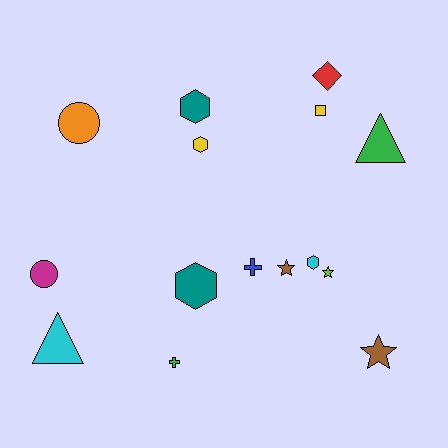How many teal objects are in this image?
There are 2 teal objects.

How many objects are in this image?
There are 15 objects.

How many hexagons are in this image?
There are 4 hexagons.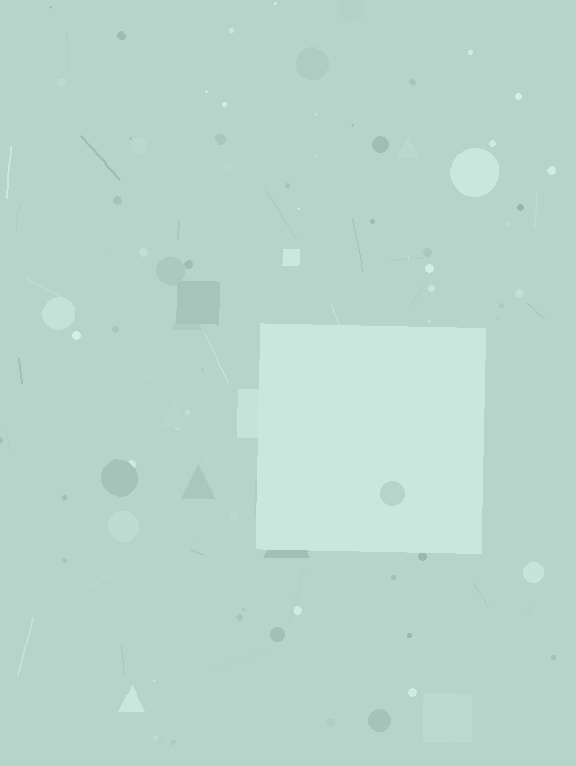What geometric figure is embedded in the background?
A square is embedded in the background.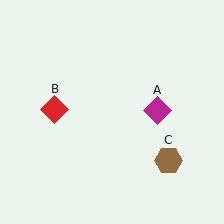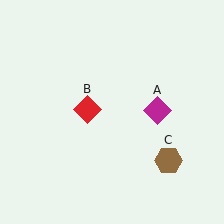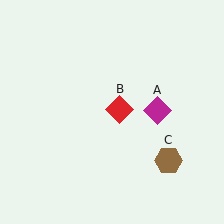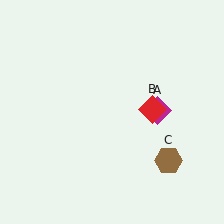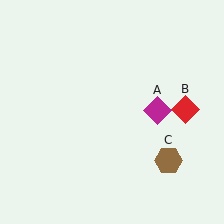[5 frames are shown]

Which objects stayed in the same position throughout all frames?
Magenta diamond (object A) and brown hexagon (object C) remained stationary.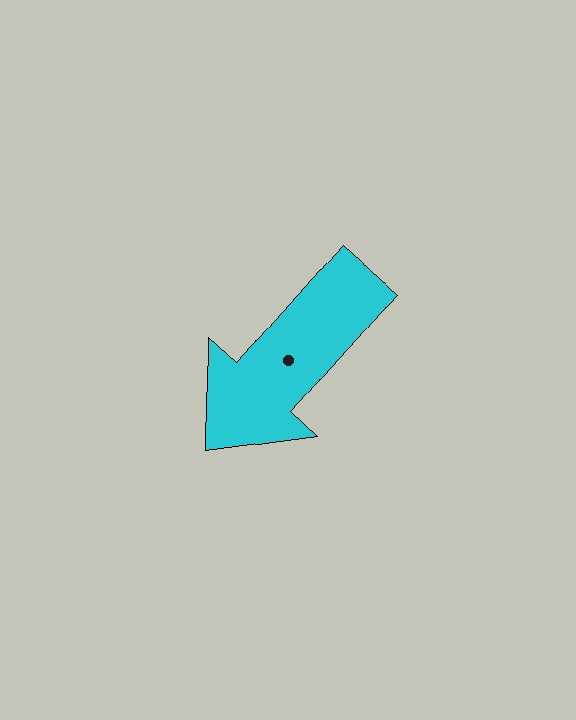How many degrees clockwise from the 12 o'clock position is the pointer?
Approximately 222 degrees.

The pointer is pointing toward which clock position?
Roughly 7 o'clock.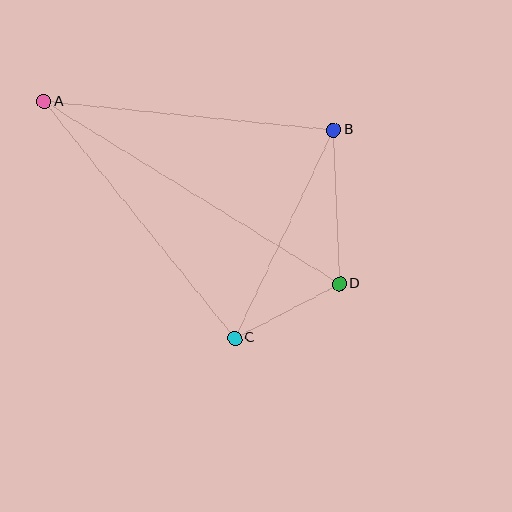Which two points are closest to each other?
Points C and D are closest to each other.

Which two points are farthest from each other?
Points A and D are farthest from each other.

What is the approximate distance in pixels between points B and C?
The distance between B and C is approximately 230 pixels.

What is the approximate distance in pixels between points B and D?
The distance between B and D is approximately 154 pixels.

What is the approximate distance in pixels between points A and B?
The distance between A and B is approximately 290 pixels.